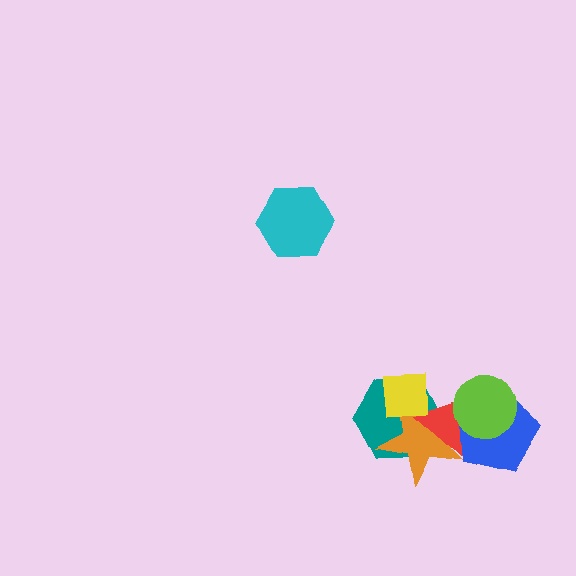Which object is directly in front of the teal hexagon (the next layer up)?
The orange star is directly in front of the teal hexagon.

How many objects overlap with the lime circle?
2 objects overlap with the lime circle.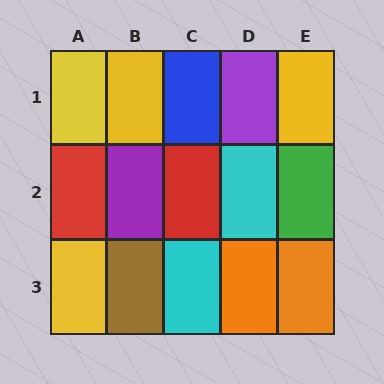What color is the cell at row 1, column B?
Yellow.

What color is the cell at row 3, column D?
Orange.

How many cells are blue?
1 cell is blue.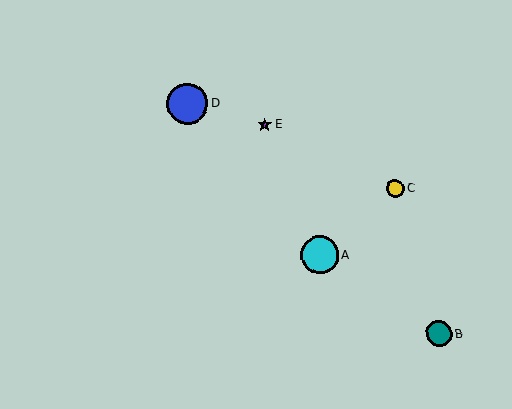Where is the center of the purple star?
The center of the purple star is at (265, 125).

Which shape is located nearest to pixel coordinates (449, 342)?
The teal circle (labeled B) at (439, 334) is nearest to that location.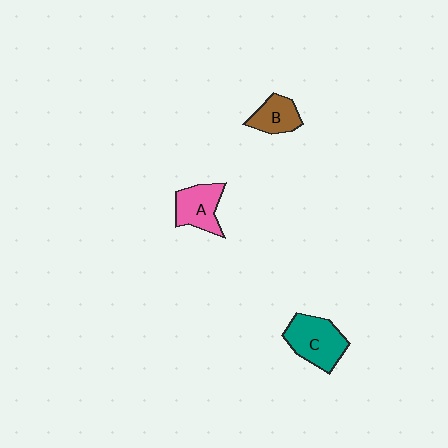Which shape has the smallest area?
Shape B (brown).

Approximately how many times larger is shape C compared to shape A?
Approximately 1.3 times.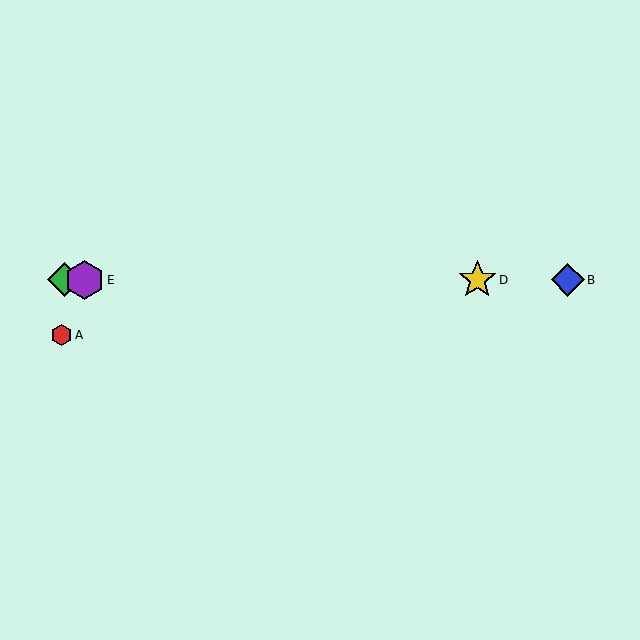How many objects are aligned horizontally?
4 objects (B, C, D, E) are aligned horizontally.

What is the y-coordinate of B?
Object B is at y≈280.